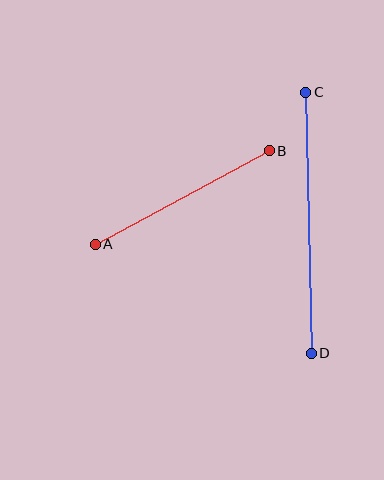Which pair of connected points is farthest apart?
Points C and D are farthest apart.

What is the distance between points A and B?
The distance is approximately 198 pixels.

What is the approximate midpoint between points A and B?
The midpoint is at approximately (182, 197) pixels.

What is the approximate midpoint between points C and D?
The midpoint is at approximately (308, 223) pixels.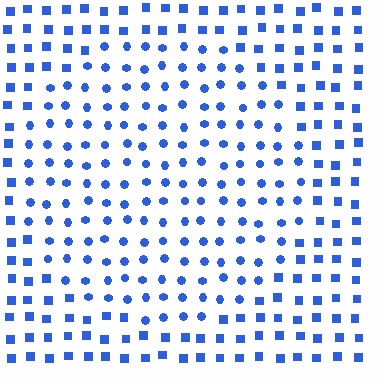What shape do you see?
I see a circle.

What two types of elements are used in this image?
The image uses circles inside the circle region and squares outside it.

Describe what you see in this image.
The image is filled with small blue elements arranged in a uniform grid. A circle-shaped region contains circles, while the surrounding area contains squares. The boundary is defined purely by the change in element shape.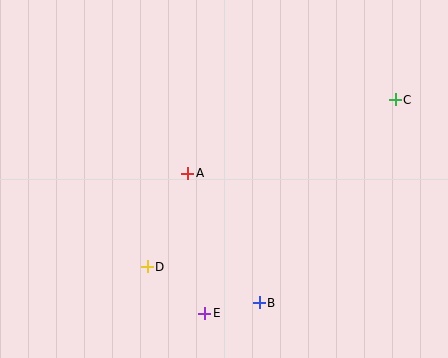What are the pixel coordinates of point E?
Point E is at (205, 313).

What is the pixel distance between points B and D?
The distance between B and D is 118 pixels.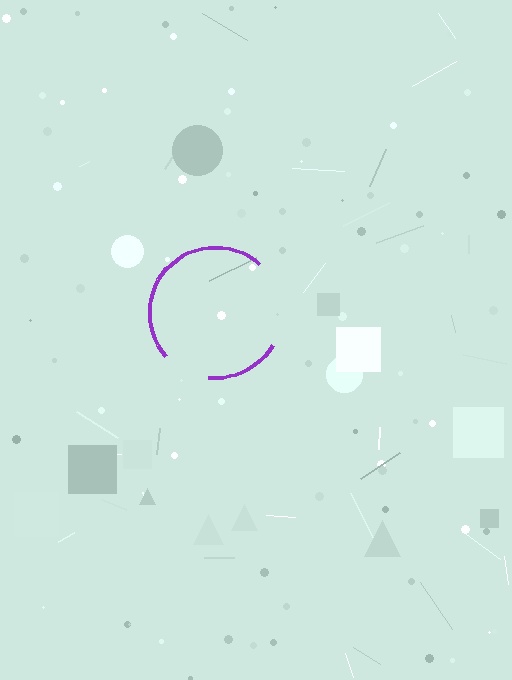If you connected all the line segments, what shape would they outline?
They would outline a circle.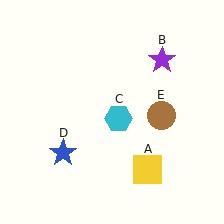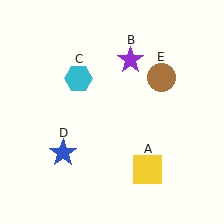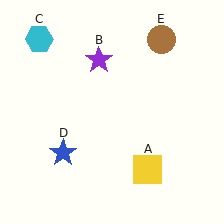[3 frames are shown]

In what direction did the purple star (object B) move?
The purple star (object B) moved left.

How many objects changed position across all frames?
3 objects changed position: purple star (object B), cyan hexagon (object C), brown circle (object E).